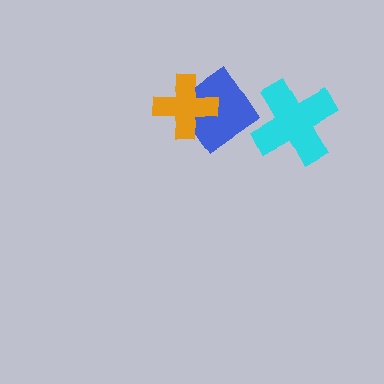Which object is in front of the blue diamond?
The orange cross is in front of the blue diamond.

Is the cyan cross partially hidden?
Yes, it is partially covered by another shape.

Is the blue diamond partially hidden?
Yes, it is partially covered by another shape.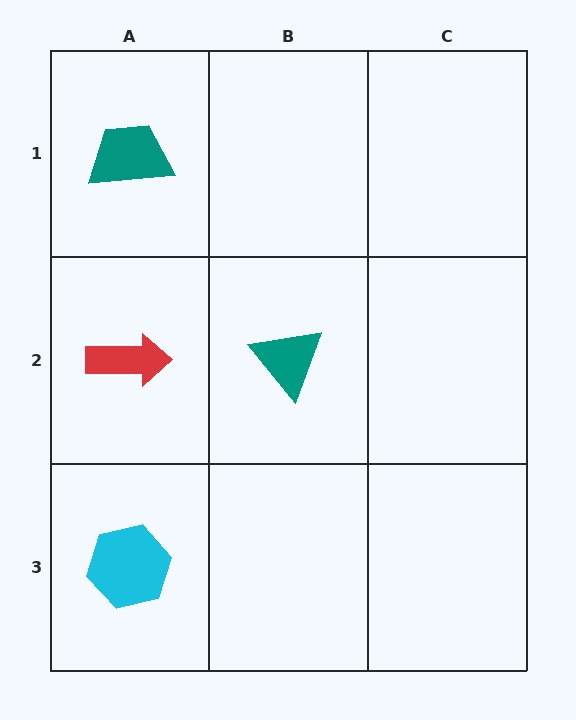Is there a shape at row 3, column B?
No, that cell is empty.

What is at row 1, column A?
A teal trapezoid.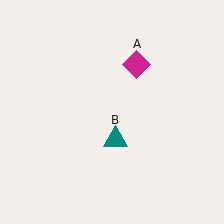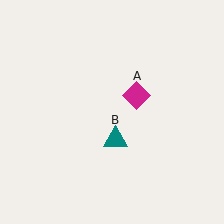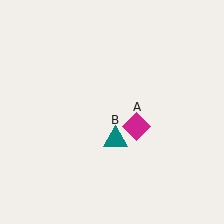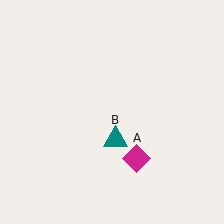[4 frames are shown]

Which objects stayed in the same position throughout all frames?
Teal triangle (object B) remained stationary.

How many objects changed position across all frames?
1 object changed position: magenta diamond (object A).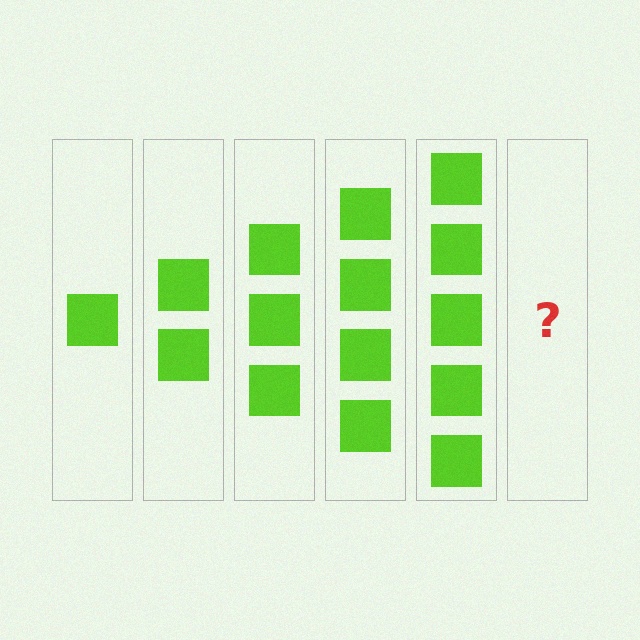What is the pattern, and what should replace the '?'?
The pattern is that each step adds one more square. The '?' should be 6 squares.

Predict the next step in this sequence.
The next step is 6 squares.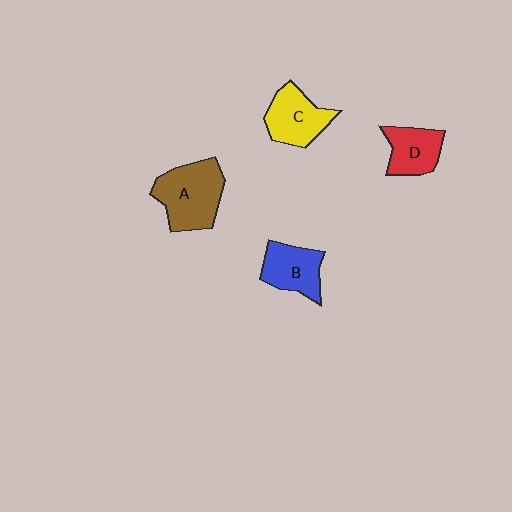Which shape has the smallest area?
Shape D (red).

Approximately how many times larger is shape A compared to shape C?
Approximately 1.3 times.